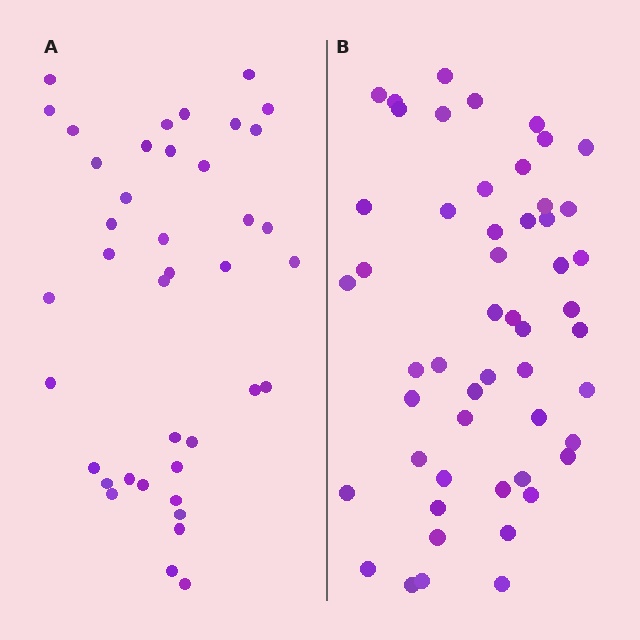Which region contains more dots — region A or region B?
Region B (the right region) has more dots.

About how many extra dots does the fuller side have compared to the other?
Region B has roughly 12 or so more dots than region A.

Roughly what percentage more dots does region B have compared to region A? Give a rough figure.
About 30% more.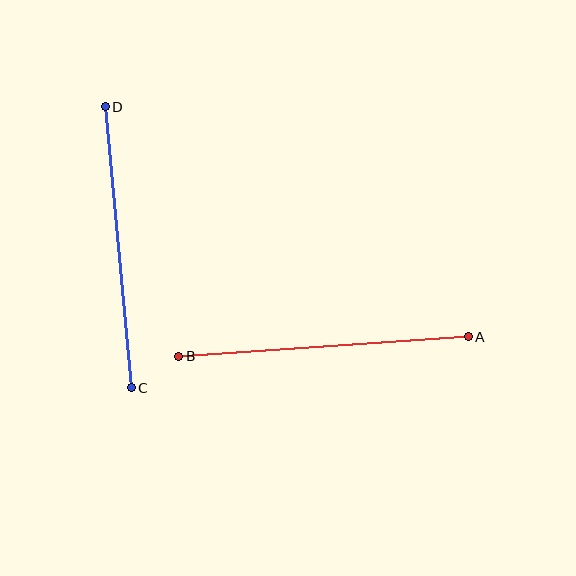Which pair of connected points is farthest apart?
Points A and B are farthest apart.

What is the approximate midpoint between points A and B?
The midpoint is at approximately (324, 346) pixels.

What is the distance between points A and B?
The distance is approximately 290 pixels.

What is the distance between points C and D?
The distance is approximately 283 pixels.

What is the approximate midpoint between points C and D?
The midpoint is at approximately (118, 247) pixels.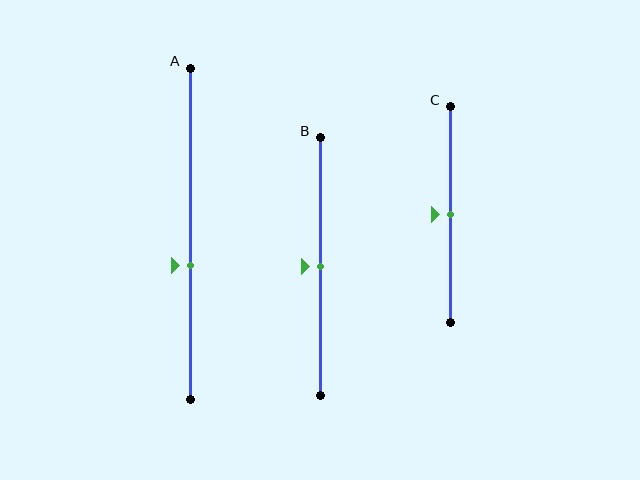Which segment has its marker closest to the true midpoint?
Segment B has its marker closest to the true midpoint.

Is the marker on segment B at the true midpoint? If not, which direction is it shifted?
Yes, the marker on segment B is at the true midpoint.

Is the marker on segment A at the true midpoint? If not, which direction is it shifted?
No, the marker on segment A is shifted downward by about 9% of the segment length.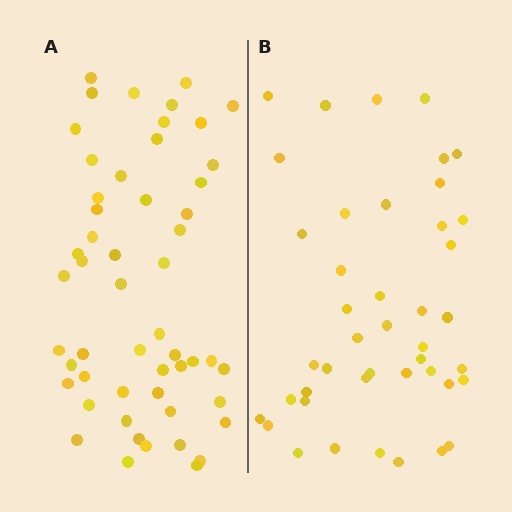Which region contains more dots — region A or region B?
Region A (the left region) has more dots.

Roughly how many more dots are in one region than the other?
Region A has roughly 10 or so more dots than region B.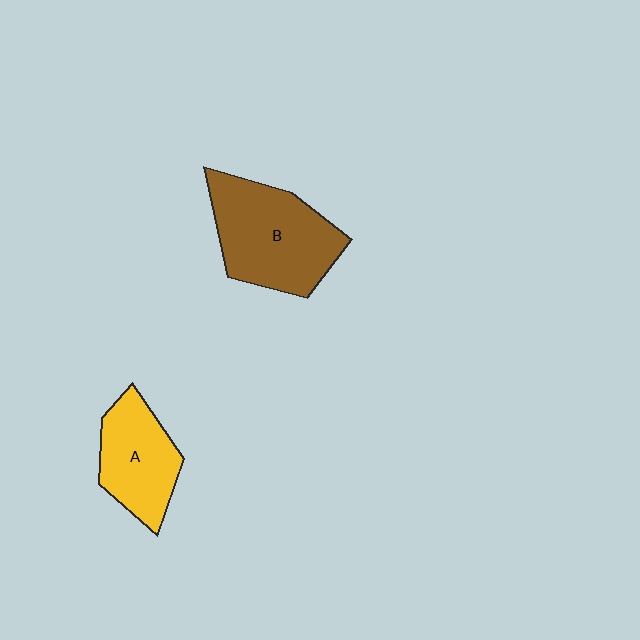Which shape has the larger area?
Shape B (brown).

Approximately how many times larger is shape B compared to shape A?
Approximately 1.5 times.